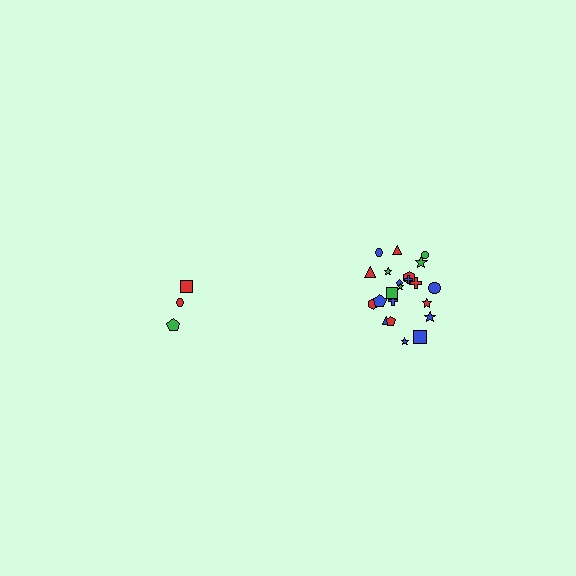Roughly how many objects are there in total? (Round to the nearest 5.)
Roughly 25 objects in total.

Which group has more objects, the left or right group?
The right group.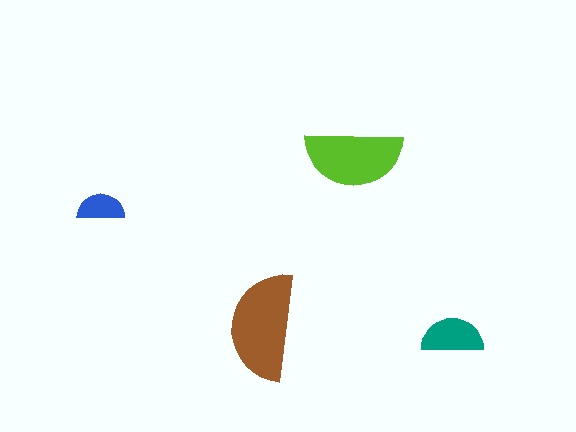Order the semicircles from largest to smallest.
the brown one, the lime one, the teal one, the blue one.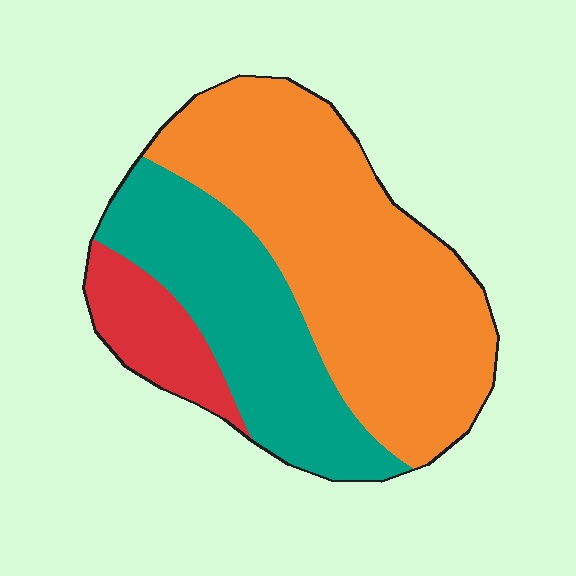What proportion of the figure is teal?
Teal covers around 30% of the figure.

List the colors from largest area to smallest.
From largest to smallest: orange, teal, red.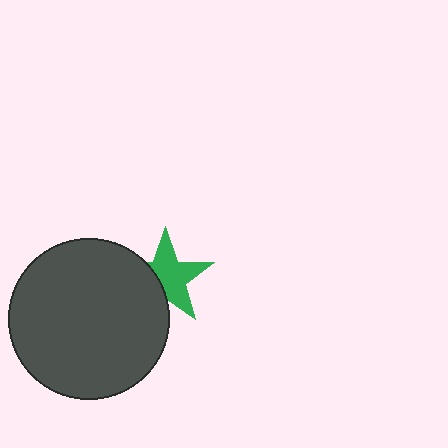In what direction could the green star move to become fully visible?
The green star could move right. That would shift it out from behind the dark gray circle entirely.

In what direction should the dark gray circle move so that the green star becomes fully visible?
The dark gray circle should move left. That is the shortest direction to clear the overlap and leave the green star fully visible.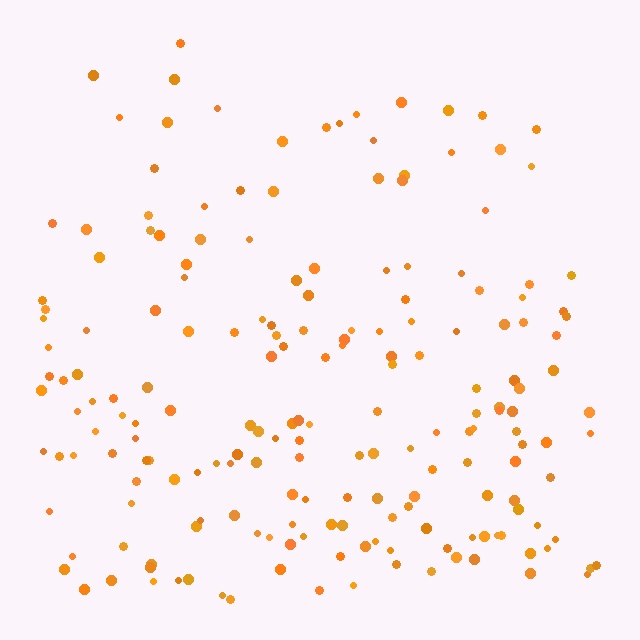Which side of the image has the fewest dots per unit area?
The top.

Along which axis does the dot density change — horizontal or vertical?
Vertical.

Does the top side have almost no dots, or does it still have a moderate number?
Still a moderate number, just noticeably fewer than the bottom.